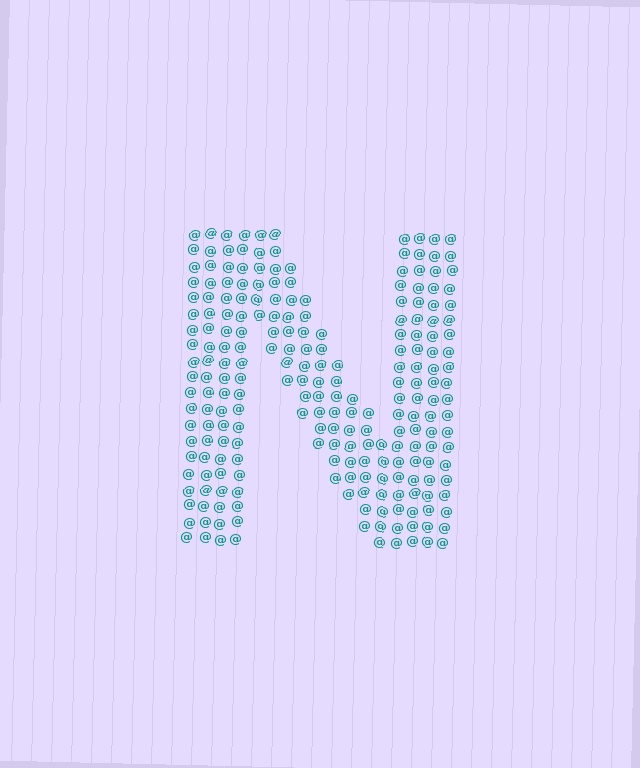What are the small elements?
The small elements are at signs.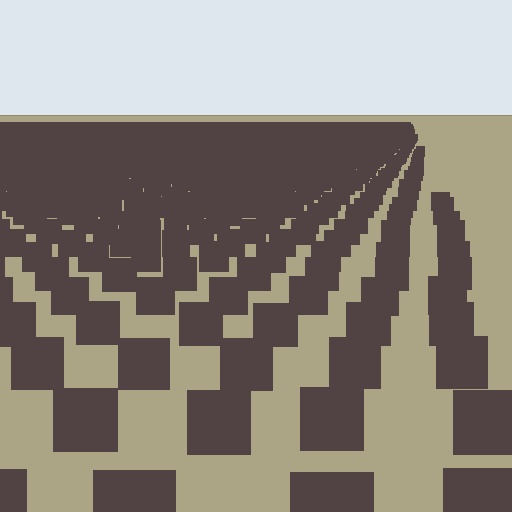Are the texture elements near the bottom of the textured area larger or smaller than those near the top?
Larger. Near the bottom, elements are closer to the viewer and appear at a bigger on-screen size.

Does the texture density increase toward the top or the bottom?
Density increases toward the top.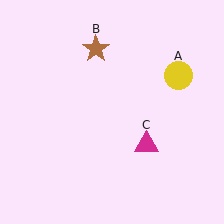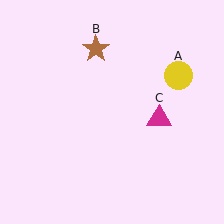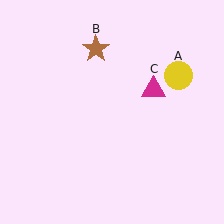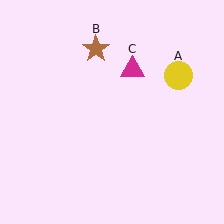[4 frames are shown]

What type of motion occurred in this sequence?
The magenta triangle (object C) rotated counterclockwise around the center of the scene.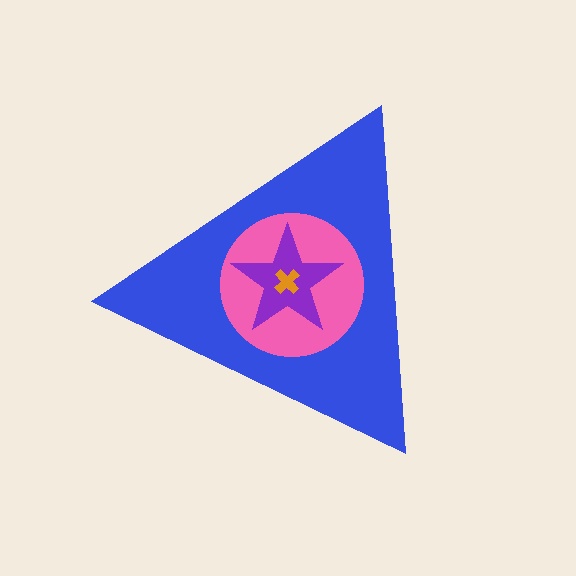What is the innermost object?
The orange cross.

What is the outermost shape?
The blue triangle.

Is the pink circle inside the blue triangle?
Yes.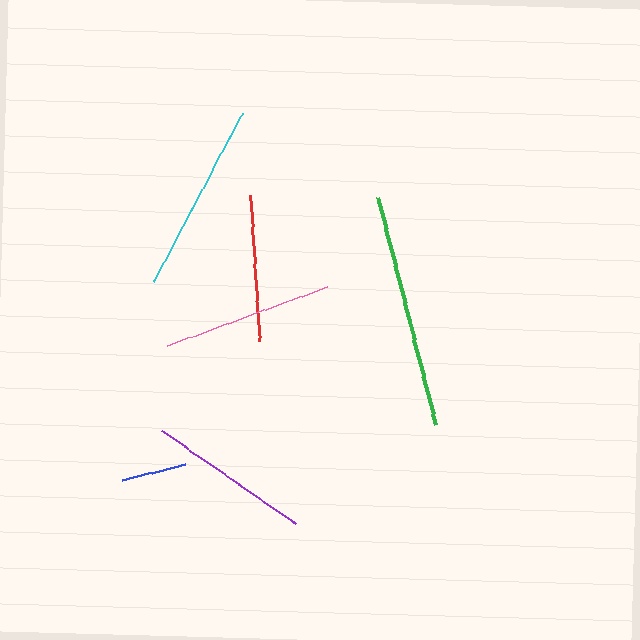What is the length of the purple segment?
The purple segment is approximately 164 pixels long.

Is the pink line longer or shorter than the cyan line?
The cyan line is longer than the pink line.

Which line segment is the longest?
The green line is the longest at approximately 235 pixels.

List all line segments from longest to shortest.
From longest to shortest: green, cyan, pink, purple, red, blue.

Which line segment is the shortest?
The blue line is the shortest at approximately 65 pixels.